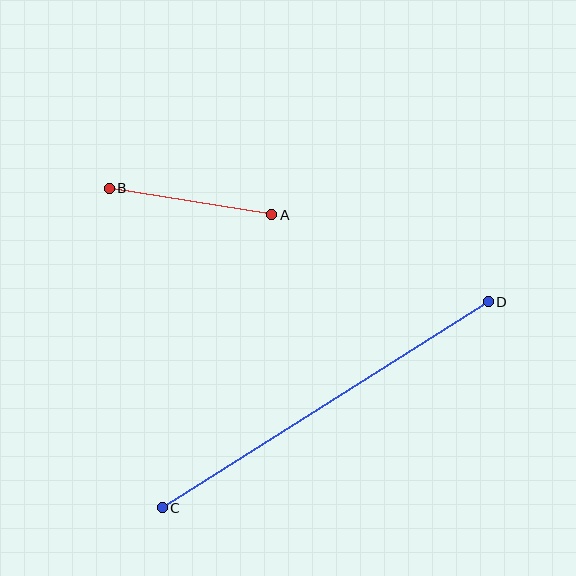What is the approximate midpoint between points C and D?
The midpoint is at approximately (325, 405) pixels.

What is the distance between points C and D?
The distance is approximately 386 pixels.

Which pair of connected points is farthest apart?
Points C and D are farthest apart.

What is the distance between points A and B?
The distance is approximately 165 pixels.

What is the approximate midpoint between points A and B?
The midpoint is at approximately (190, 201) pixels.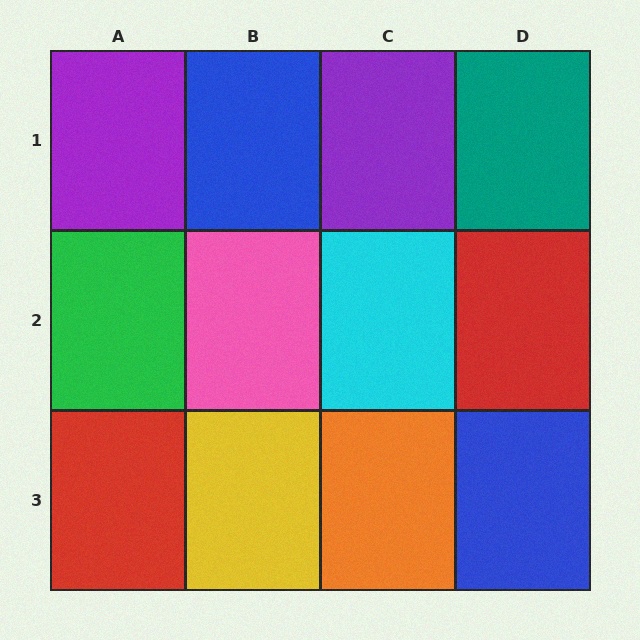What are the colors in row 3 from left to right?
Red, yellow, orange, blue.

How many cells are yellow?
1 cell is yellow.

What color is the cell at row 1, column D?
Teal.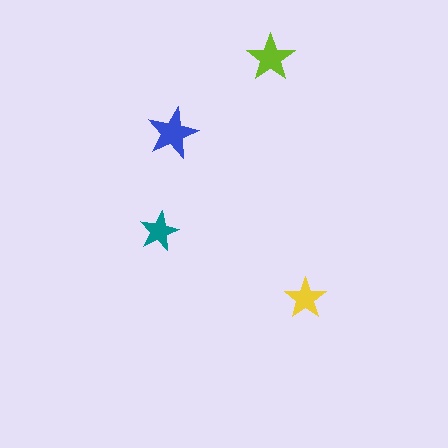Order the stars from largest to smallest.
the blue one, the lime one, the yellow one, the teal one.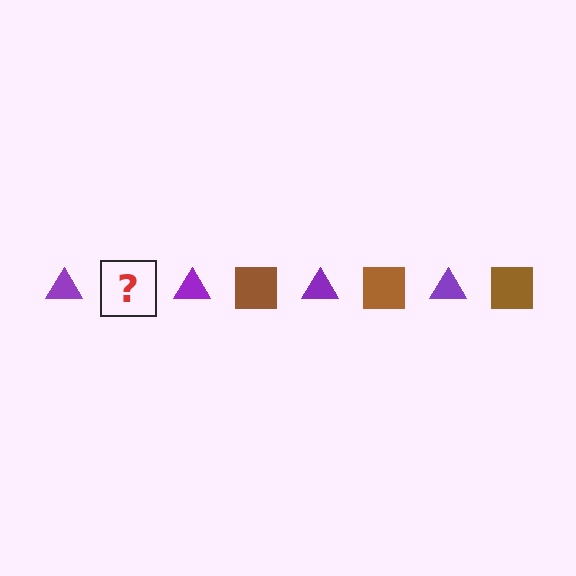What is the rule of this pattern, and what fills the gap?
The rule is that the pattern alternates between purple triangle and brown square. The gap should be filled with a brown square.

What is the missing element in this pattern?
The missing element is a brown square.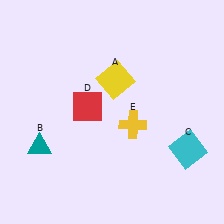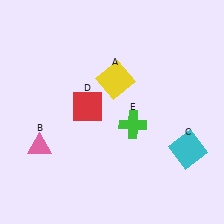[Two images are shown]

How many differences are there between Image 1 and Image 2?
There are 2 differences between the two images.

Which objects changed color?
B changed from teal to pink. E changed from yellow to green.